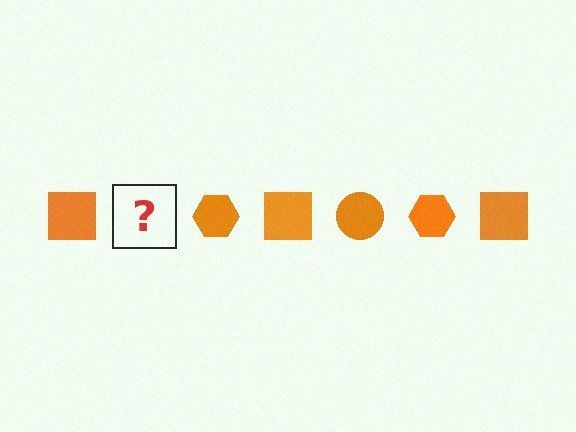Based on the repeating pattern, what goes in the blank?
The blank should be an orange circle.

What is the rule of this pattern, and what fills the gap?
The rule is that the pattern cycles through square, circle, hexagon shapes in orange. The gap should be filled with an orange circle.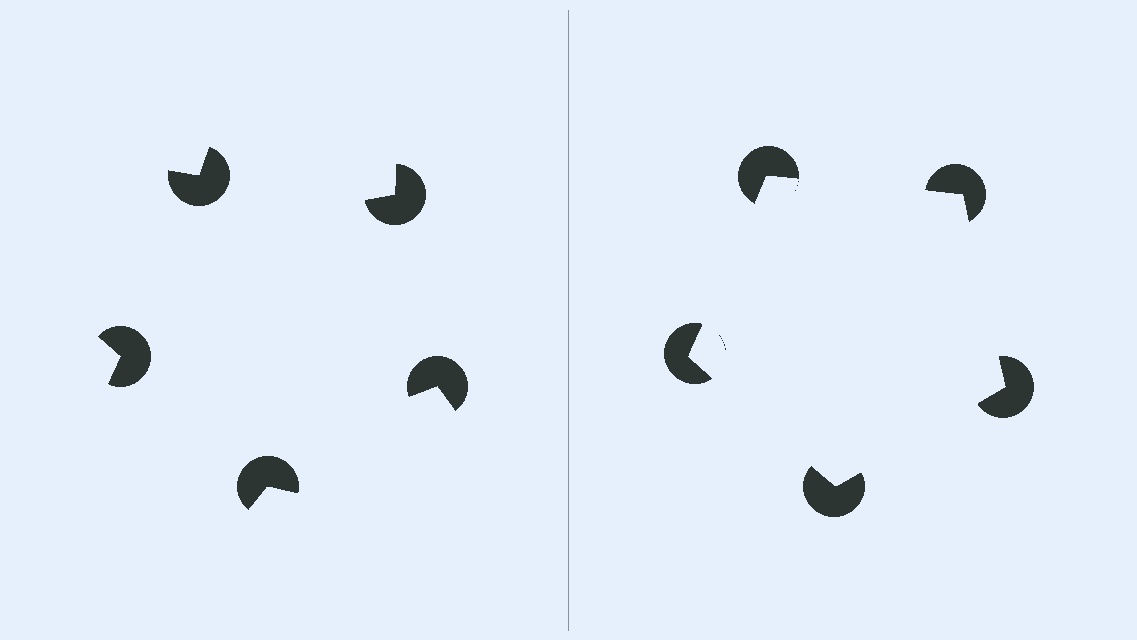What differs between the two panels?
The pac-man discs are positioned identically on both sides; only the wedge orientations differ. On the right they align to a pentagon; on the left they are misaligned.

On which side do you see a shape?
An illusory pentagon appears on the right side. On the left side the wedge cuts are rotated, so no coherent shape forms.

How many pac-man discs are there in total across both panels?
10 — 5 on each side.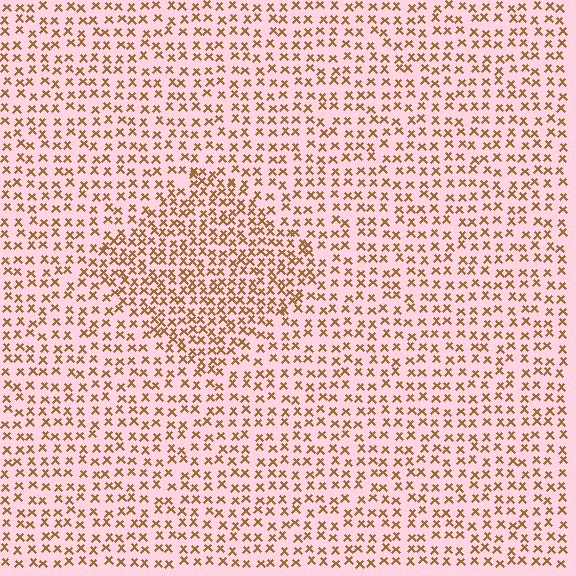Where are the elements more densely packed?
The elements are more densely packed inside the diamond boundary.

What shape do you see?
I see a diamond.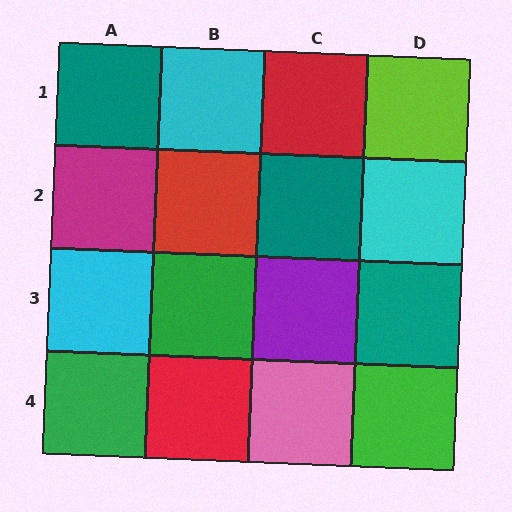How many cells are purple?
1 cell is purple.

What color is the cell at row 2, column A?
Magenta.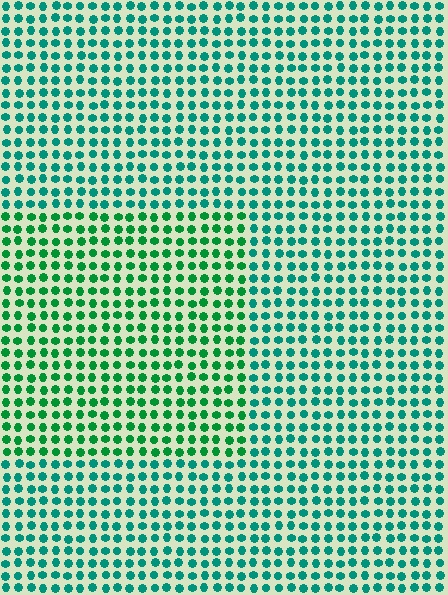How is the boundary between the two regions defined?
The boundary is defined purely by a slight shift in hue (about 31 degrees). Spacing, size, and orientation are identical on both sides.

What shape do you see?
I see a rectangle.